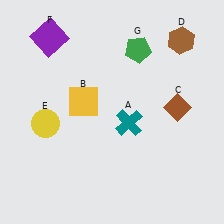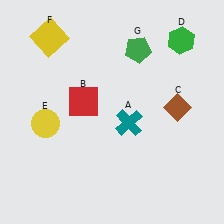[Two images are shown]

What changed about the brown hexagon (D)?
In Image 1, D is brown. In Image 2, it changed to green.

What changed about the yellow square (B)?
In Image 1, B is yellow. In Image 2, it changed to red.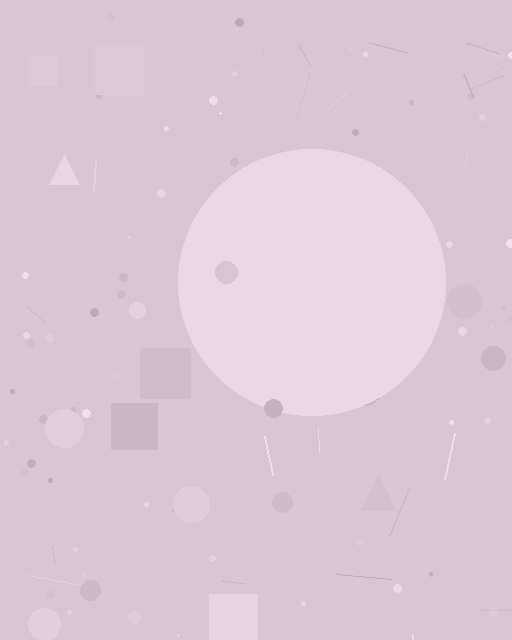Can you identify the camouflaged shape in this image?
The camouflaged shape is a circle.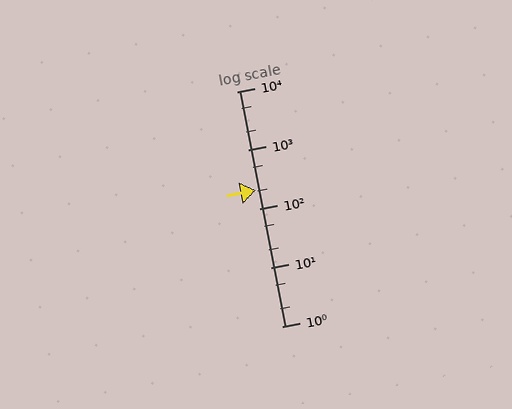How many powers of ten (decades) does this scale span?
The scale spans 4 decades, from 1 to 10000.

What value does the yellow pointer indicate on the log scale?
The pointer indicates approximately 210.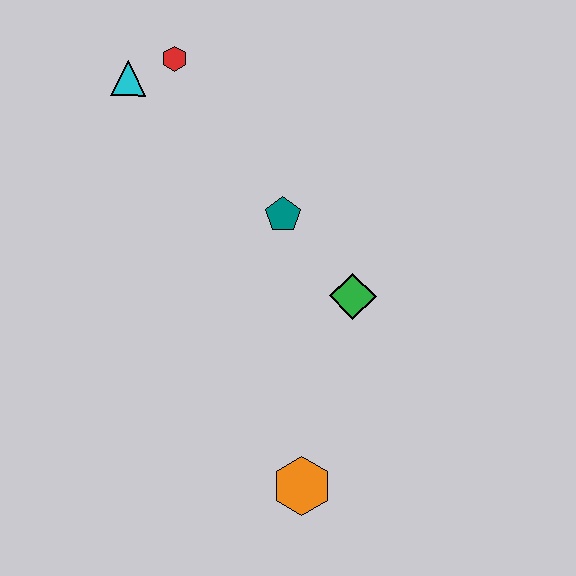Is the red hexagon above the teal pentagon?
Yes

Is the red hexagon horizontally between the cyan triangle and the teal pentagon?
Yes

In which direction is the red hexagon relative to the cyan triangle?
The red hexagon is to the right of the cyan triangle.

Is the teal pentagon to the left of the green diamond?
Yes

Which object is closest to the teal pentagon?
The green diamond is closest to the teal pentagon.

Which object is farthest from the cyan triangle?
The orange hexagon is farthest from the cyan triangle.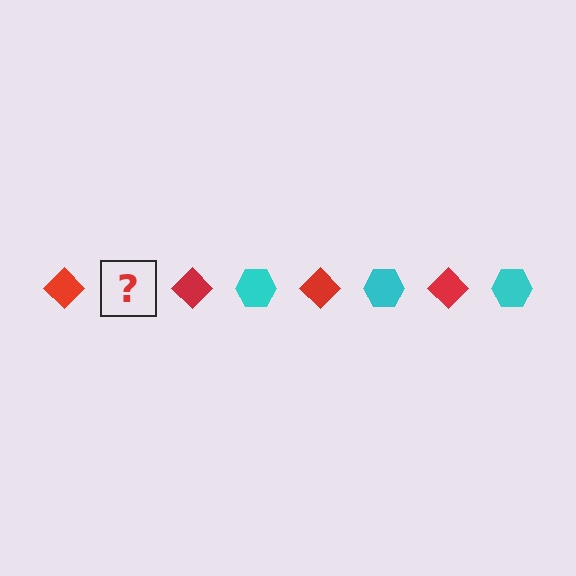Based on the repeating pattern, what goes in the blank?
The blank should be a cyan hexagon.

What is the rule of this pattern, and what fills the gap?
The rule is that the pattern alternates between red diamond and cyan hexagon. The gap should be filled with a cyan hexagon.